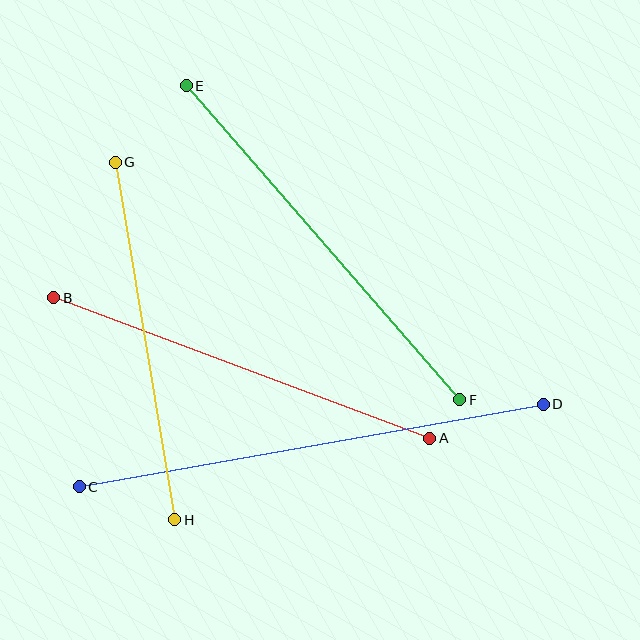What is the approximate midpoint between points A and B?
The midpoint is at approximately (242, 368) pixels.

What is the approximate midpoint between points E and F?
The midpoint is at approximately (323, 243) pixels.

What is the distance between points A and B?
The distance is approximately 401 pixels.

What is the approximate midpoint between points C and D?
The midpoint is at approximately (311, 445) pixels.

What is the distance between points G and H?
The distance is approximately 362 pixels.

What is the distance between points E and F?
The distance is approximately 416 pixels.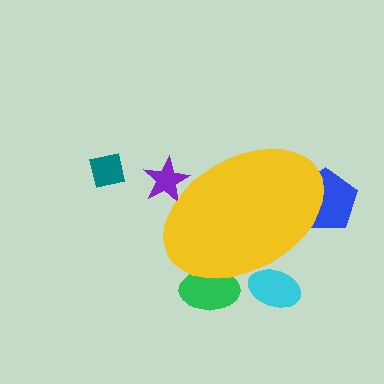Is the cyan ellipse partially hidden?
Yes, the cyan ellipse is partially hidden behind the yellow ellipse.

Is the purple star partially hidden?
Yes, the purple star is partially hidden behind the yellow ellipse.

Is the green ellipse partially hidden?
Yes, the green ellipse is partially hidden behind the yellow ellipse.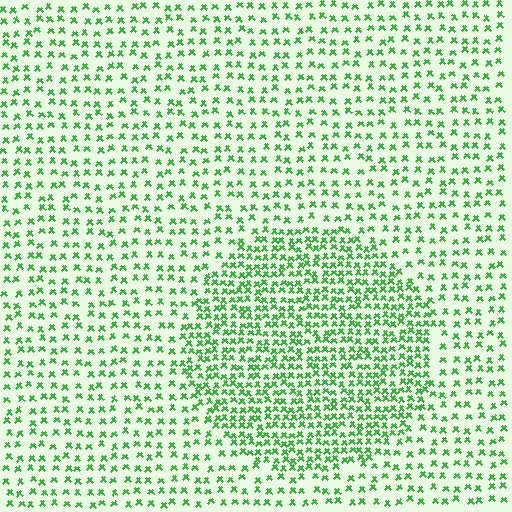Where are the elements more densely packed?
The elements are more densely packed inside the circle boundary.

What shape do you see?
I see a circle.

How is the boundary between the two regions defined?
The boundary is defined by a change in element density (approximately 2.0x ratio). All elements are the same color, size, and shape.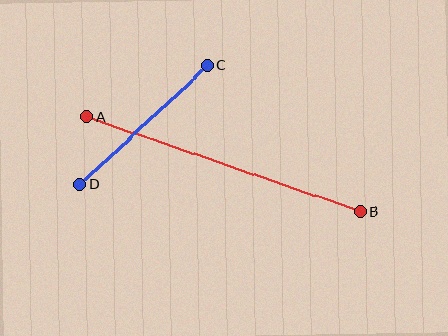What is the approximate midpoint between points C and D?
The midpoint is at approximately (144, 125) pixels.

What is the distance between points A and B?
The distance is approximately 289 pixels.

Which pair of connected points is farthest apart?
Points A and B are farthest apart.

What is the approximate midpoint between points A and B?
The midpoint is at approximately (223, 164) pixels.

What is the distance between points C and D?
The distance is approximately 175 pixels.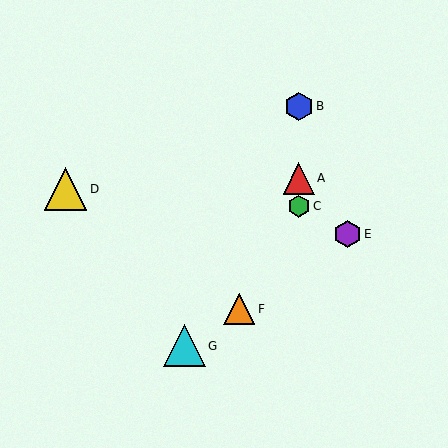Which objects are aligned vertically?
Objects A, B, C are aligned vertically.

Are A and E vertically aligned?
No, A is at x≈299 and E is at x≈348.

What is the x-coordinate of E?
Object E is at x≈348.